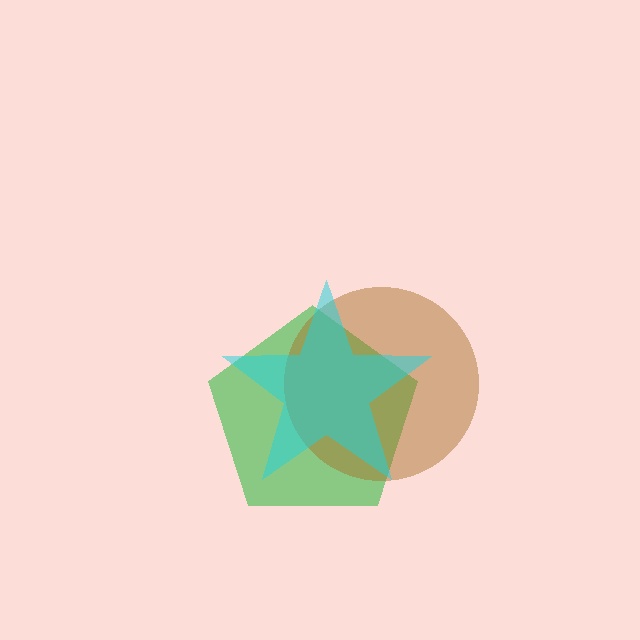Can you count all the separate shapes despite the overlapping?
Yes, there are 3 separate shapes.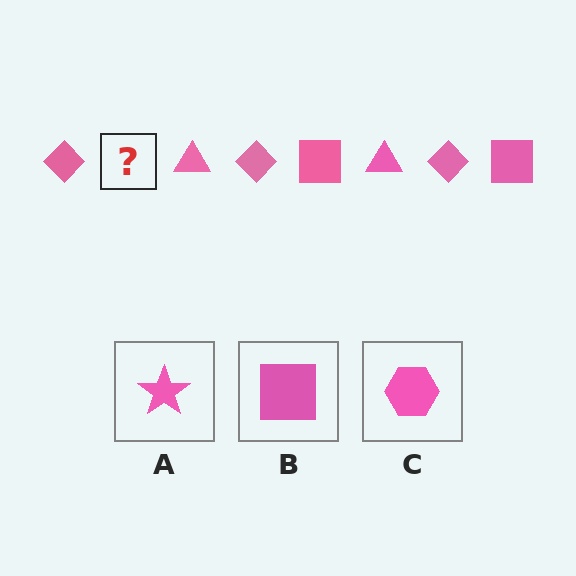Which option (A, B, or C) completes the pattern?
B.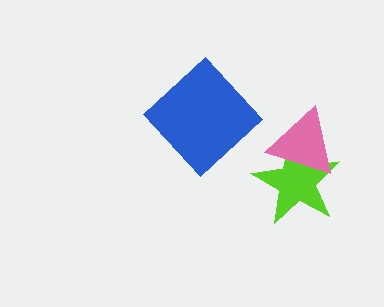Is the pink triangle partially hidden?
No, no other shape covers it.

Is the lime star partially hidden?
Yes, it is partially covered by another shape.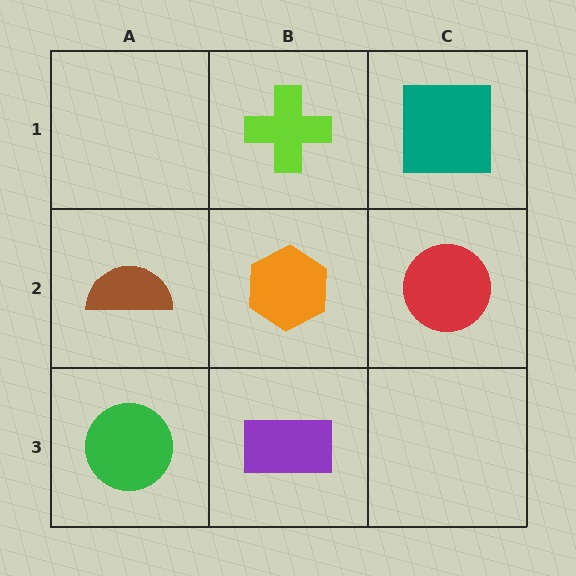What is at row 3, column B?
A purple rectangle.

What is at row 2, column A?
A brown semicircle.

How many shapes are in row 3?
2 shapes.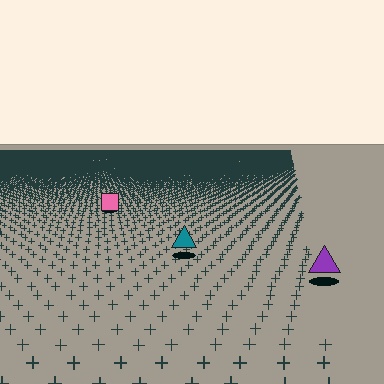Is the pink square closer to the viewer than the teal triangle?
No. The teal triangle is closer — you can tell from the texture gradient: the ground texture is coarser near it.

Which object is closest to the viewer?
The purple triangle is closest. The texture marks near it are larger and more spread out.